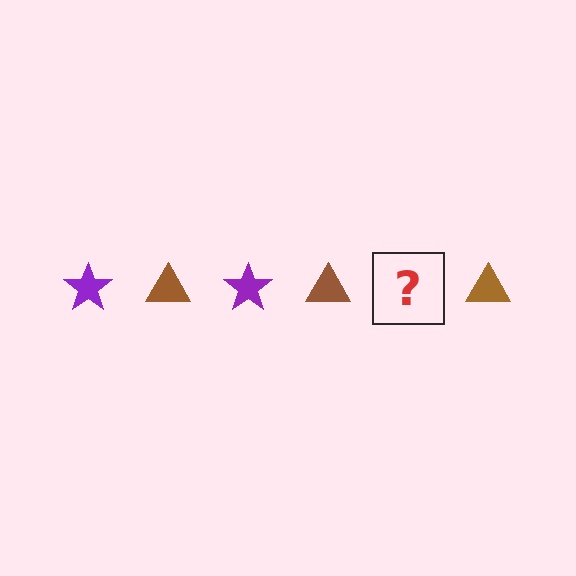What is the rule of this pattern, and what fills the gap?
The rule is that the pattern alternates between purple star and brown triangle. The gap should be filled with a purple star.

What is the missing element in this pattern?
The missing element is a purple star.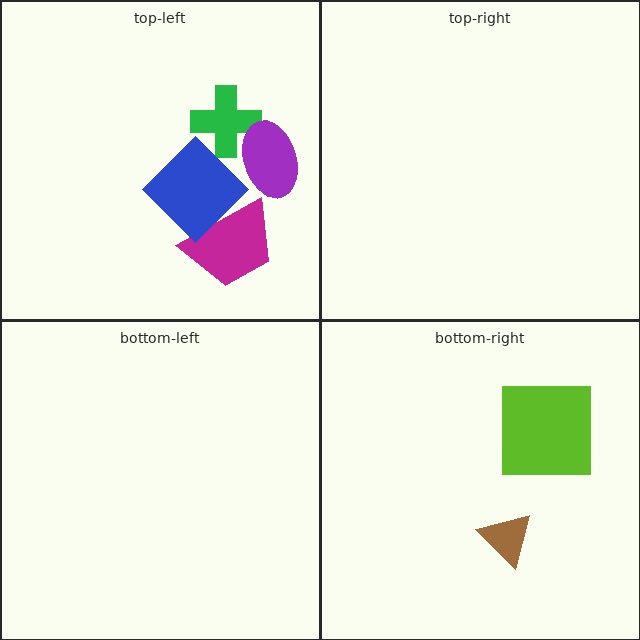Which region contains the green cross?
The top-left region.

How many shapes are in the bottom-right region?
2.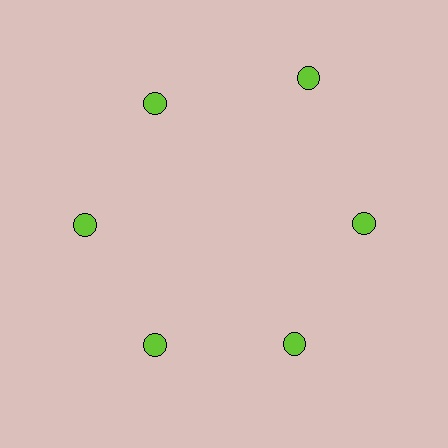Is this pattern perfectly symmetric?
No. The 6 lime circles are arranged in a ring, but one element near the 1 o'clock position is pushed outward from the center, breaking the 6-fold rotational symmetry.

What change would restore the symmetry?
The symmetry would be restored by moving it inward, back onto the ring so that all 6 circles sit at equal angles and equal distance from the center.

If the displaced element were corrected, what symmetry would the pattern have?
It would have 6-fold rotational symmetry — the pattern would map onto itself every 60 degrees.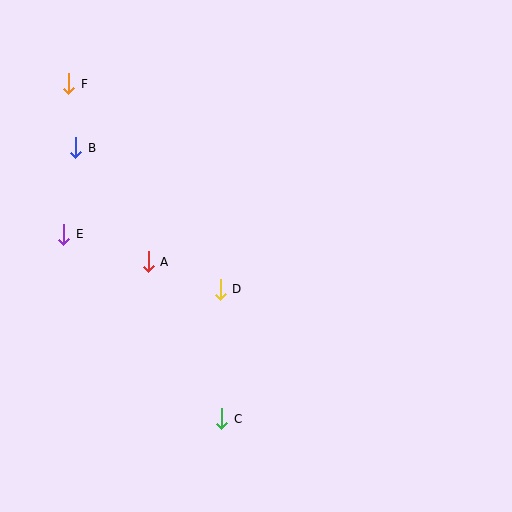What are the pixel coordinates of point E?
Point E is at (64, 234).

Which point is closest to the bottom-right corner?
Point C is closest to the bottom-right corner.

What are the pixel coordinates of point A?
Point A is at (148, 262).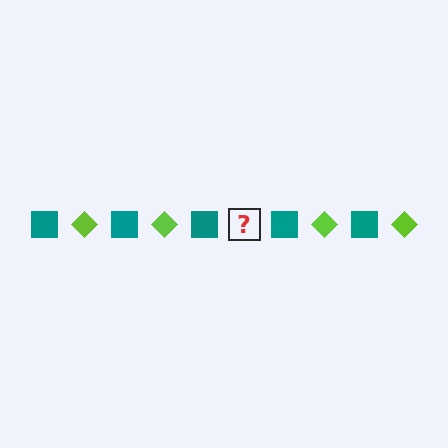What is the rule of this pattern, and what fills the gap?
The rule is that the pattern alternates between teal square and lime diamond. The gap should be filled with a lime diamond.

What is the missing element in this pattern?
The missing element is a lime diamond.